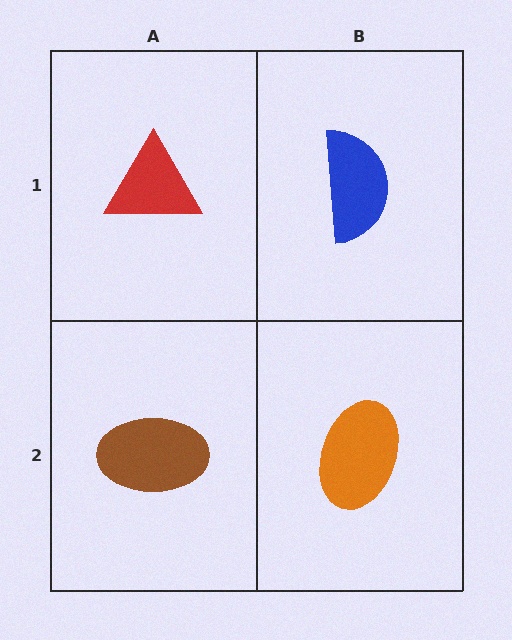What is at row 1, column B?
A blue semicircle.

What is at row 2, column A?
A brown ellipse.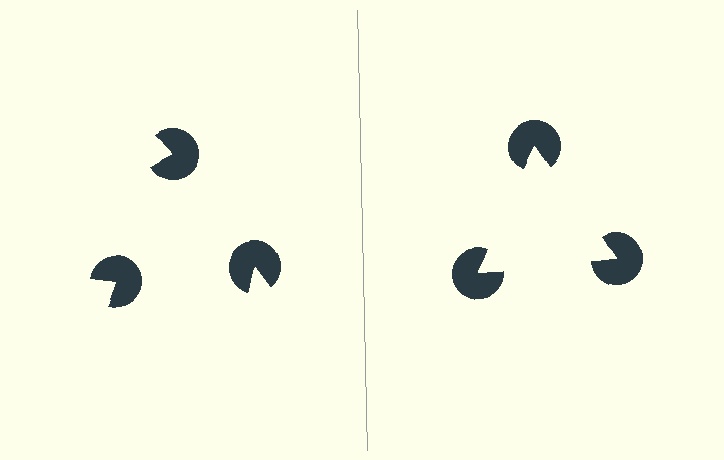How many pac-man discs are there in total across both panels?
6 — 3 on each side.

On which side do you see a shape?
An illusory triangle appears on the right side. On the left side the wedge cuts are rotated, so no coherent shape forms.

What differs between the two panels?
The pac-man discs are positioned identically on both sides; only the wedge orientations differ. On the right they align to a triangle; on the left they are misaligned.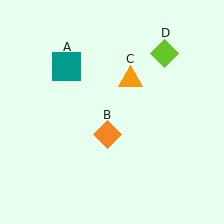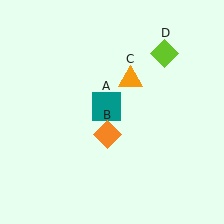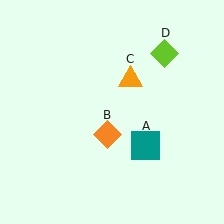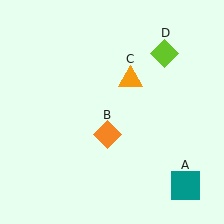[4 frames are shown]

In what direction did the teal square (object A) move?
The teal square (object A) moved down and to the right.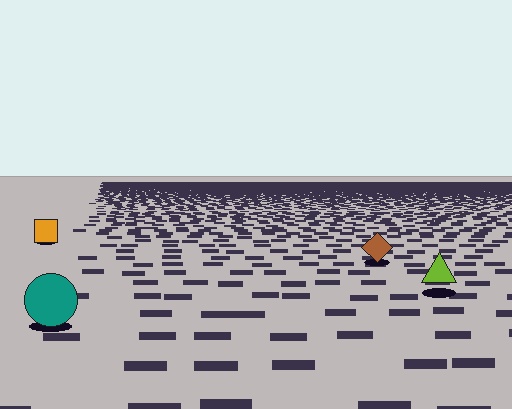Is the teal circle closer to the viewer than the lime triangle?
Yes. The teal circle is closer — you can tell from the texture gradient: the ground texture is coarser near it.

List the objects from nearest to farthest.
From nearest to farthest: the teal circle, the lime triangle, the brown diamond, the orange square.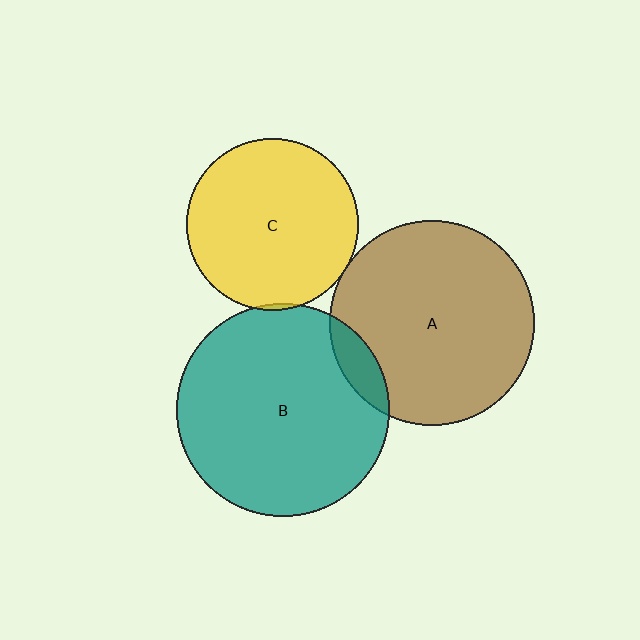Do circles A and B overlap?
Yes.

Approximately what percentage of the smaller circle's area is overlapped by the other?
Approximately 10%.